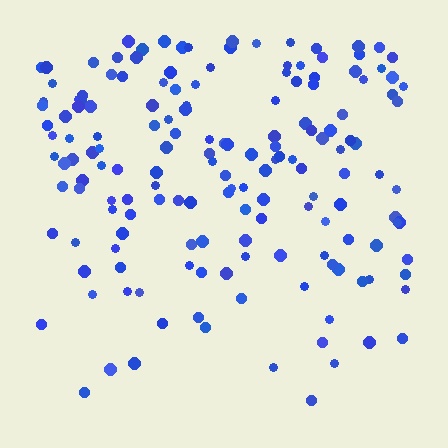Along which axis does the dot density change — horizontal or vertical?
Vertical.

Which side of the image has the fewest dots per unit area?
The bottom.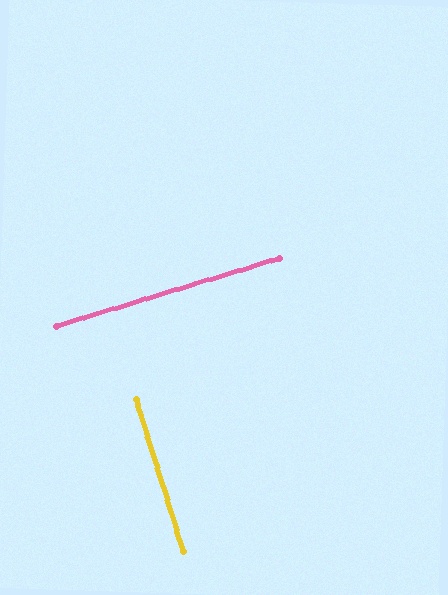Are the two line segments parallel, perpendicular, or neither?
Perpendicular — they meet at approximately 90°.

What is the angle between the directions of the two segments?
Approximately 90 degrees.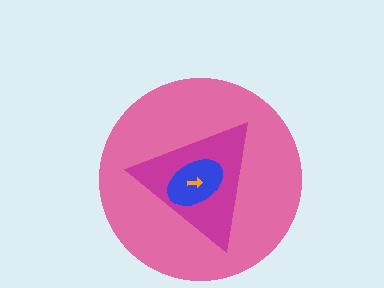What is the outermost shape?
The pink circle.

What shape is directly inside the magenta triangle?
The blue ellipse.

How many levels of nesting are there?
4.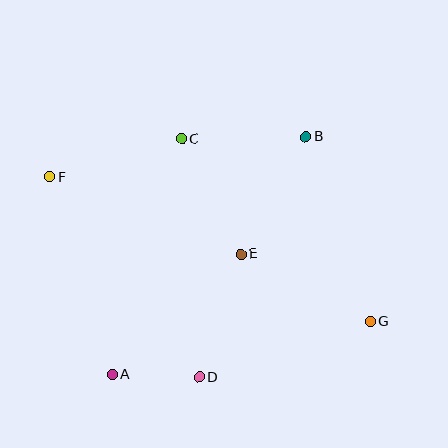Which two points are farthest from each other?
Points F and G are farthest from each other.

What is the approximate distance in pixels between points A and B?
The distance between A and B is approximately 307 pixels.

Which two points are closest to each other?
Points A and D are closest to each other.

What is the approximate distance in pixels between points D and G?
The distance between D and G is approximately 180 pixels.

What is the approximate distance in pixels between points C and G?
The distance between C and G is approximately 262 pixels.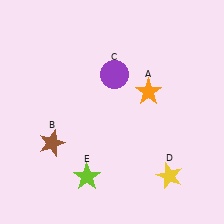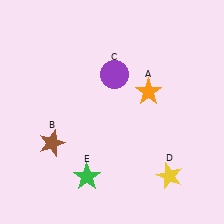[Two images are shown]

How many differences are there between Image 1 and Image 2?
There is 1 difference between the two images.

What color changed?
The star (E) changed from lime in Image 1 to green in Image 2.